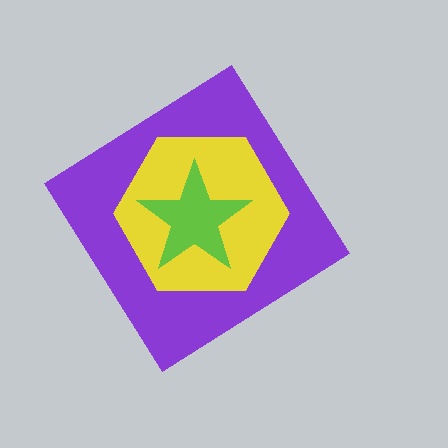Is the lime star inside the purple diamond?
Yes.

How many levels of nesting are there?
3.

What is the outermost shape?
The purple diamond.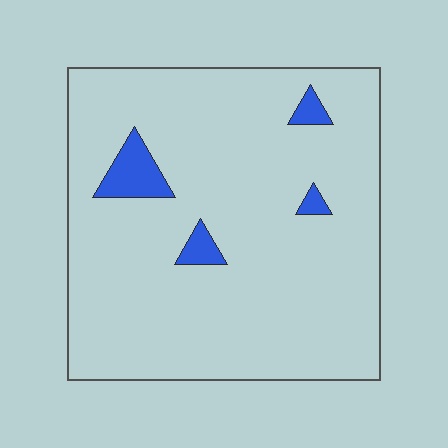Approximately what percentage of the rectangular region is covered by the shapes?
Approximately 5%.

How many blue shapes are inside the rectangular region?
4.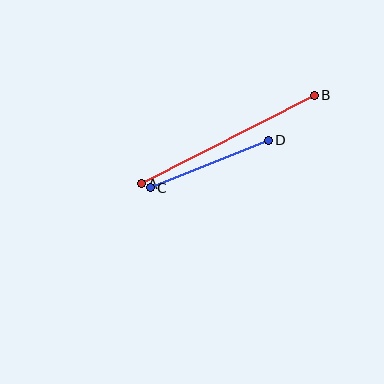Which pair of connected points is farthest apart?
Points A and B are farthest apart.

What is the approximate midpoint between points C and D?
The midpoint is at approximately (209, 164) pixels.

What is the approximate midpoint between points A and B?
The midpoint is at approximately (228, 140) pixels.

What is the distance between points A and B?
The distance is approximately 194 pixels.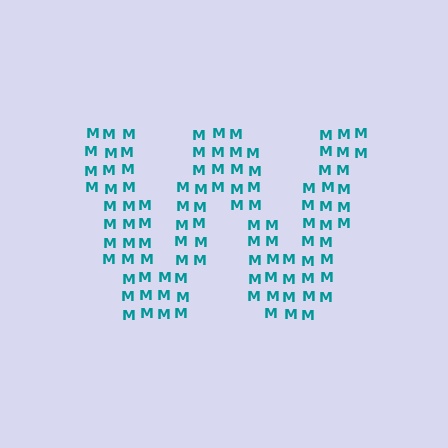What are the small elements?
The small elements are letter M's.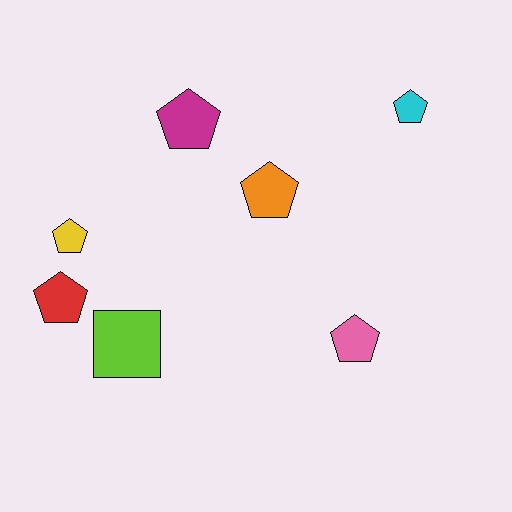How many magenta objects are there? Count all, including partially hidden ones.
There is 1 magenta object.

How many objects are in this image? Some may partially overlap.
There are 7 objects.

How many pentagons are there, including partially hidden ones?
There are 6 pentagons.